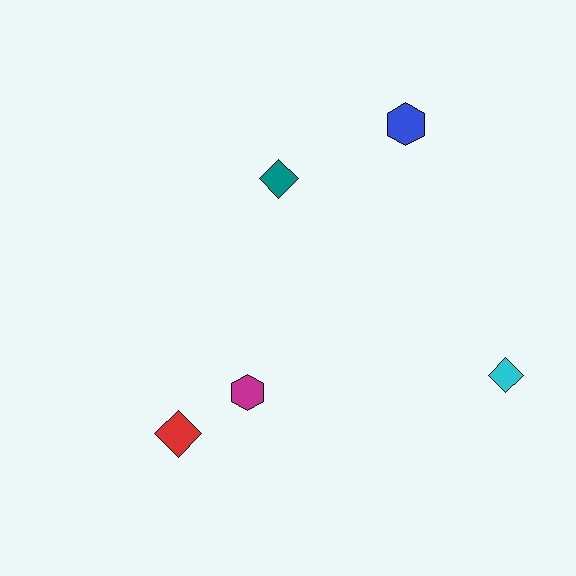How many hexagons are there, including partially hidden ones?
There are 2 hexagons.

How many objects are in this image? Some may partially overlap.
There are 5 objects.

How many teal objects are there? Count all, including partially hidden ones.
There is 1 teal object.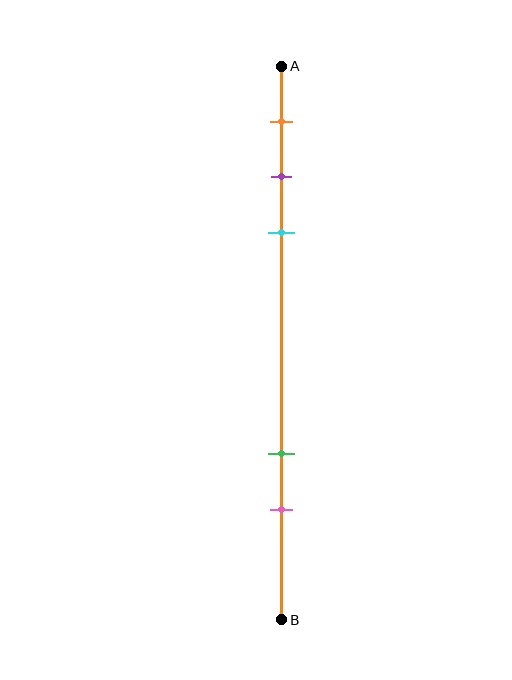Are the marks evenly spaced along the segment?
No, the marks are not evenly spaced.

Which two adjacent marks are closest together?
The purple and cyan marks are the closest adjacent pair.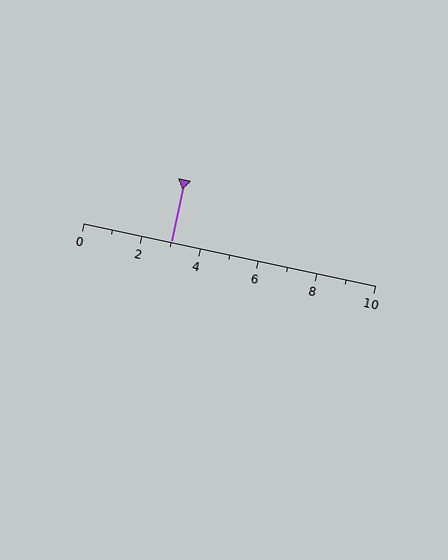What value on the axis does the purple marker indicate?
The marker indicates approximately 3.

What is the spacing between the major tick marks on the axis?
The major ticks are spaced 2 apart.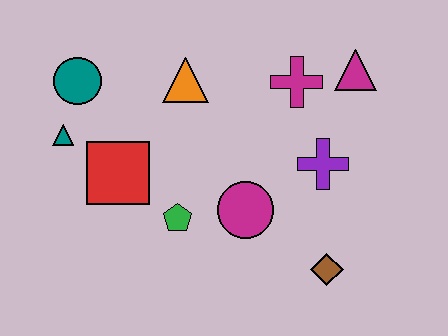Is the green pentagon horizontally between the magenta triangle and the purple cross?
No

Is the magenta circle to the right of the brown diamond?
No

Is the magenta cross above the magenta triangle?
No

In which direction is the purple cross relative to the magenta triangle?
The purple cross is below the magenta triangle.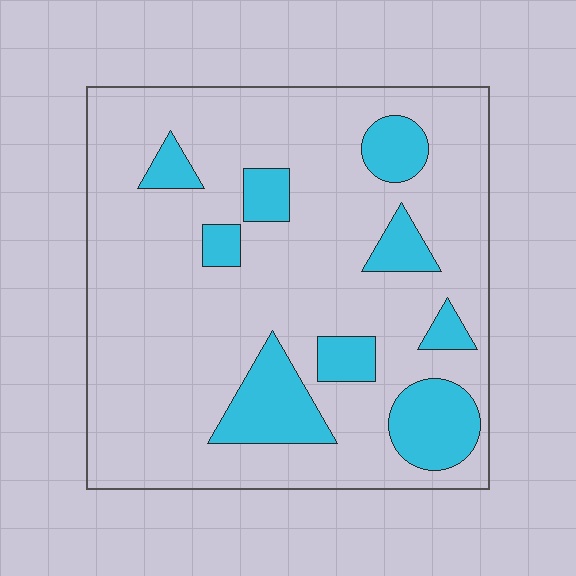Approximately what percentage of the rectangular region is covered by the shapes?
Approximately 20%.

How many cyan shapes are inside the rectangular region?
9.